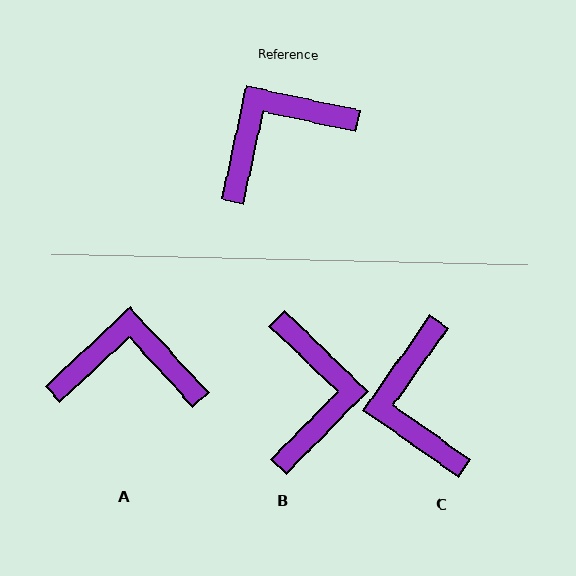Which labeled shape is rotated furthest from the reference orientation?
B, about 122 degrees away.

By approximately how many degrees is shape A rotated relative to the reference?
Approximately 35 degrees clockwise.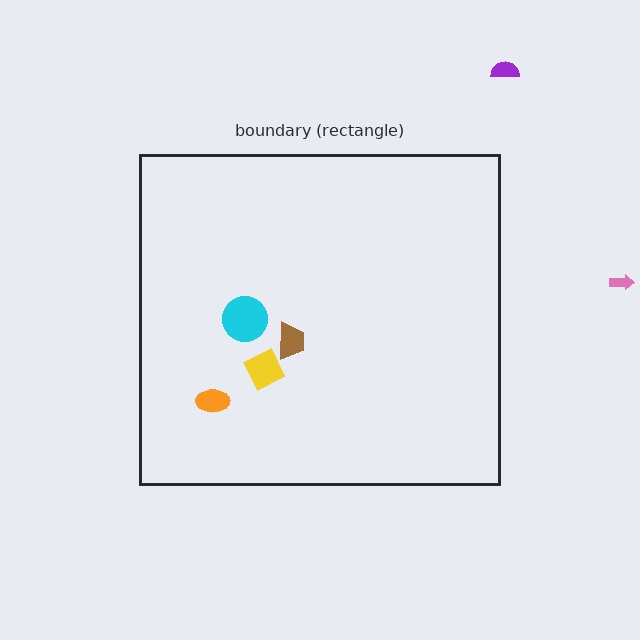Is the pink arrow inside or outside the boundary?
Outside.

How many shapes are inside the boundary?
4 inside, 2 outside.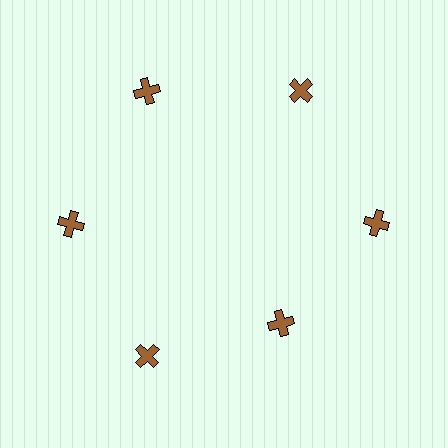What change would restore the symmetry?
The symmetry would be restored by moving it outward, back onto the ring so that all 6 crosses sit at equal angles and equal distance from the center.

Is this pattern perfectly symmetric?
No. The 6 brown crosses are arranged in a ring, but one element near the 5 o'clock position is pulled inward toward the center, breaking the 6-fold rotational symmetry.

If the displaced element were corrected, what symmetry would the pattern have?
It would have 6-fold rotational symmetry — the pattern would map onto itself every 60 degrees.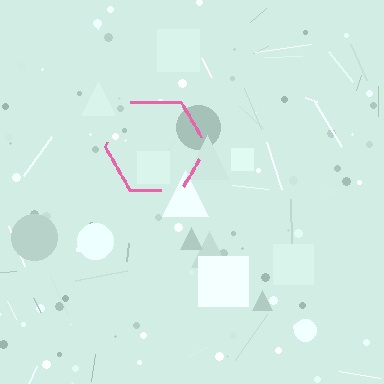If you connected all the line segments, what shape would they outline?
They would outline a hexagon.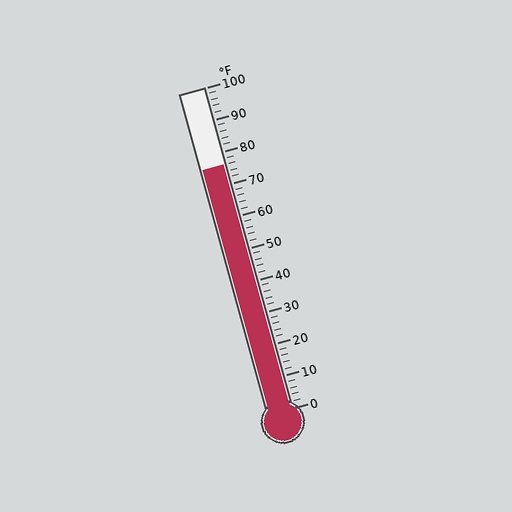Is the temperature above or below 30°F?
The temperature is above 30°F.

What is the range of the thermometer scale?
The thermometer scale ranges from 0°F to 100°F.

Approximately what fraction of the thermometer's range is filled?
The thermometer is filled to approximately 75% of its range.